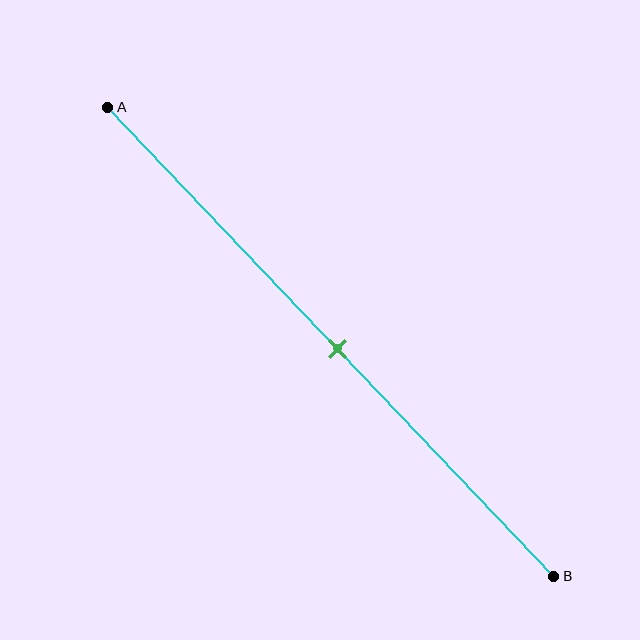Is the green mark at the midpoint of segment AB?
Yes, the mark is approximately at the midpoint.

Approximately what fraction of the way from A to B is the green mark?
The green mark is approximately 50% of the way from A to B.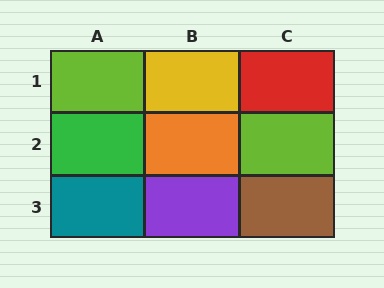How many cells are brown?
1 cell is brown.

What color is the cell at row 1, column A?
Lime.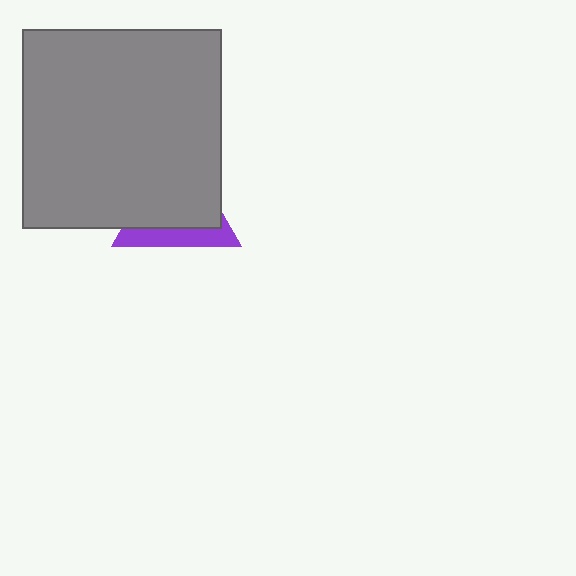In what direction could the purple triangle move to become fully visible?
The purple triangle could move toward the lower-right. That would shift it out from behind the gray square entirely.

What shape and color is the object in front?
The object in front is a gray square.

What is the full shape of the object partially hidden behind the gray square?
The partially hidden object is a purple triangle.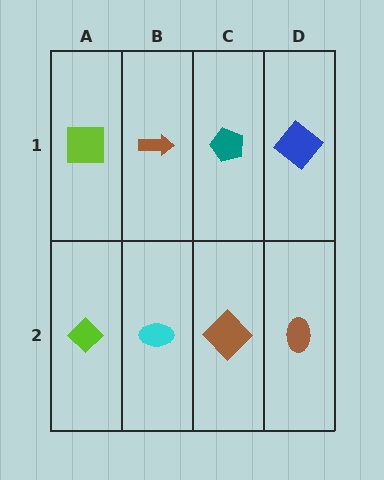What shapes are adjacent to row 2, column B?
A brown arrow (row 1, column B), a lime diamond (row 2, column A), a brown diamond (row 2, column C).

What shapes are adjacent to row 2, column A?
A lime square (row 1, column A), a cyan ellipse (row 2, column B).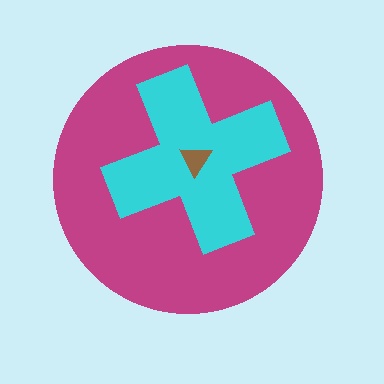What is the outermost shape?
The magenta circle.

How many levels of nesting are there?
3.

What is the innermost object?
The brown triangle.